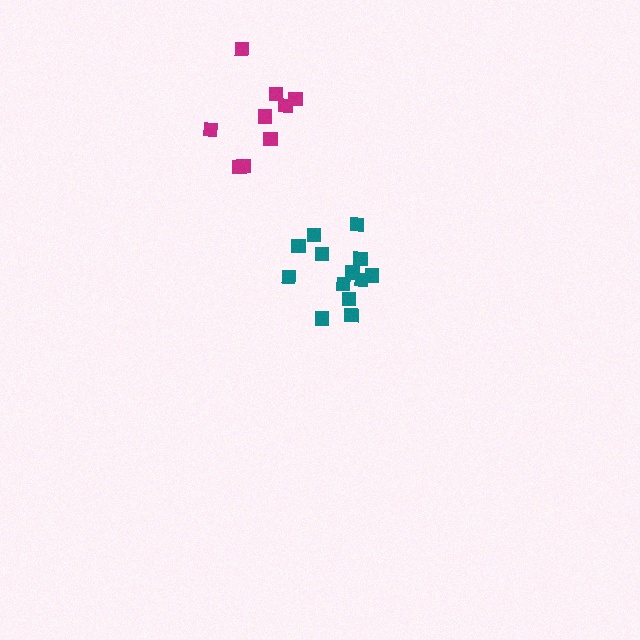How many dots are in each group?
Group 1: 13 dots, Group 2: 9 dots (22 total).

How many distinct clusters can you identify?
There are 2 distinct clusters.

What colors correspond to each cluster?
The clusters are colored: teal, magenta.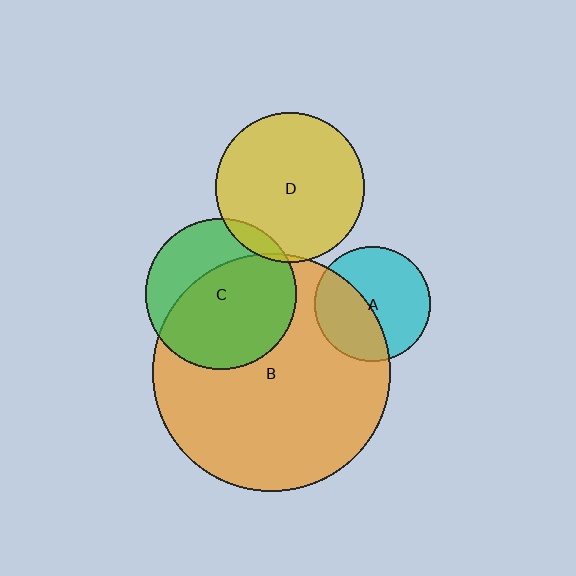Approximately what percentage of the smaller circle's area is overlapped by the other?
Approximately 5%.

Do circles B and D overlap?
Yes.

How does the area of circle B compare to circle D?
Approximately 2.5 times.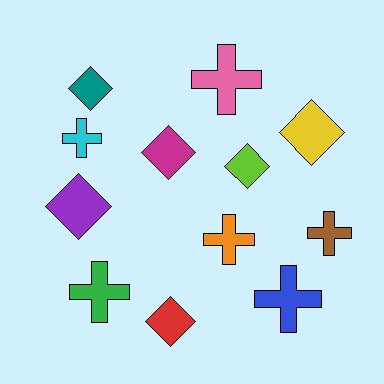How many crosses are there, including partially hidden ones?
There are 6 crosses.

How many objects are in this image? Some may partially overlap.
There are 12 objects.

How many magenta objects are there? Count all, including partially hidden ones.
There is 1 magenta object.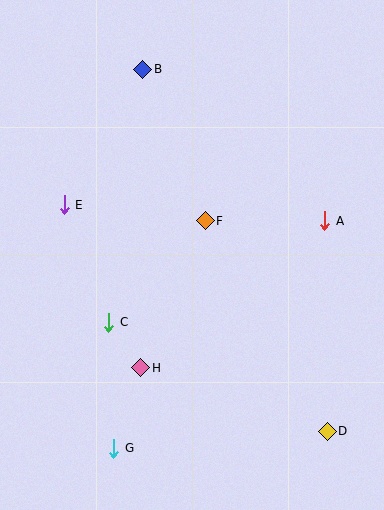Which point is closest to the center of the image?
Point F at (205, 221) is closest to the center.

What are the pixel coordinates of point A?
Point A is at (325, 221).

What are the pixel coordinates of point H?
Point H is at (141, 368).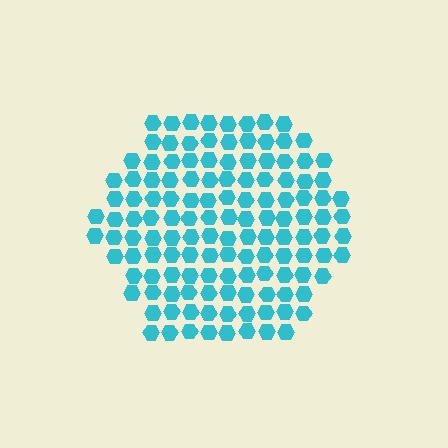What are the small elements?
The small elements are hexagons.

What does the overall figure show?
The overall figure shows a hexagon.